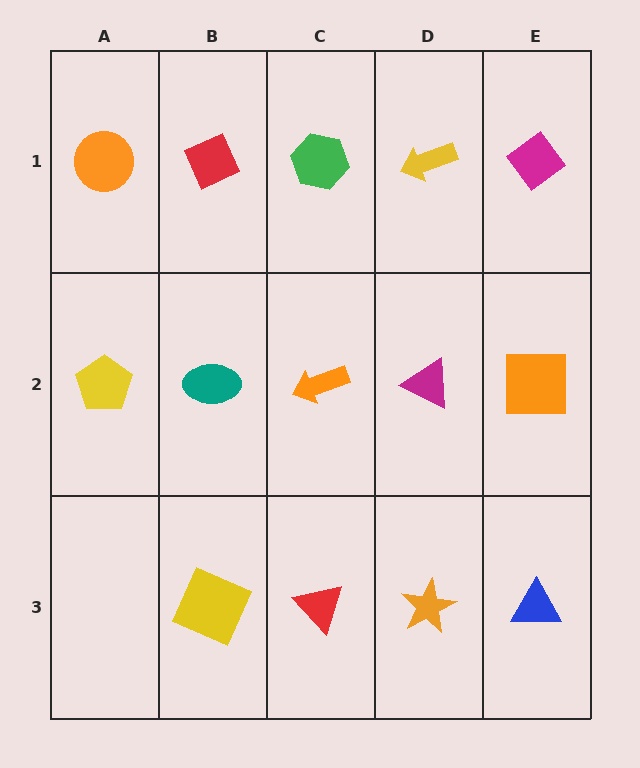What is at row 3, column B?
A yellow square.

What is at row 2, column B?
A teal ellipse.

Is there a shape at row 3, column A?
No, that cell is empty.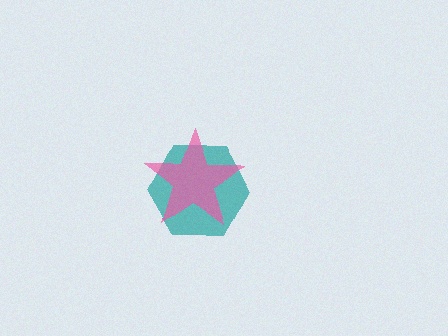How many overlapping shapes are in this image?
There are 2 overlapping shapes in the image.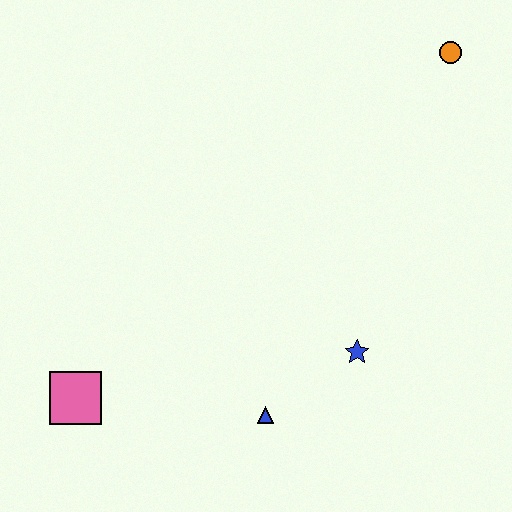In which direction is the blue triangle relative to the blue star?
The blue triangle is to the left of the blue star.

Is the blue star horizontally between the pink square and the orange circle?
Yes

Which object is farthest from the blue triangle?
The orange circle is farthest from the blue triangle.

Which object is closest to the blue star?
The blue triangle is closest to the blue star.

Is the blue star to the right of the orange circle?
No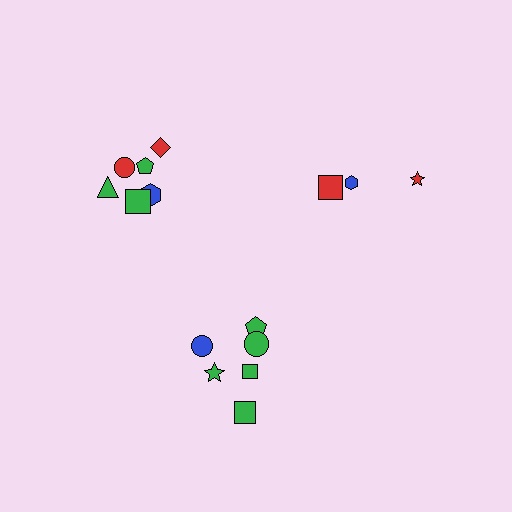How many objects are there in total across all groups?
There are 15 objects.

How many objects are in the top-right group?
There are 3 objects.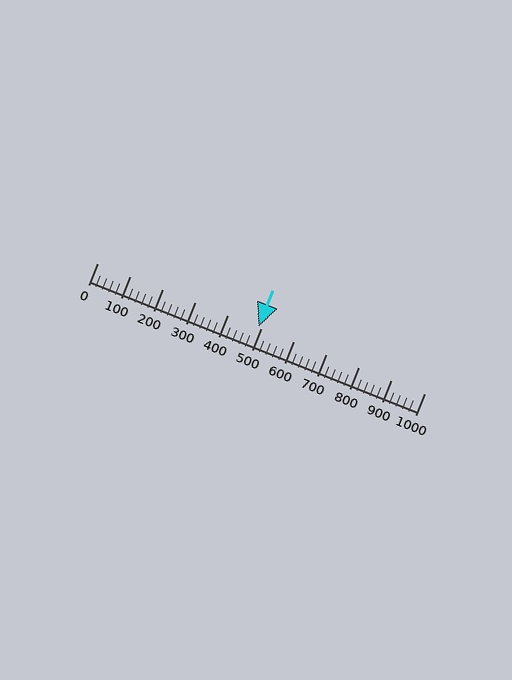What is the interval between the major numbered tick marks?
The major tick marks are spaced 100 units apart.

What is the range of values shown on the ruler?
The ruler shows values from 0 to 1000.